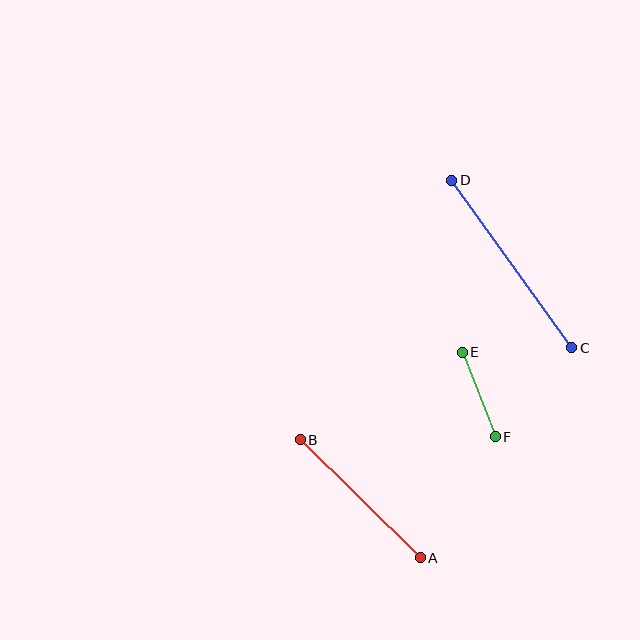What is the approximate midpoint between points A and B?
The midpoint is at approximately (360, 499) pixels.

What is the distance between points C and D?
The distance is approximately 206 pixels.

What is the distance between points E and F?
The distance is approximately 91 pixels.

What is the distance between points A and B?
The distance is approximately 168 pixels.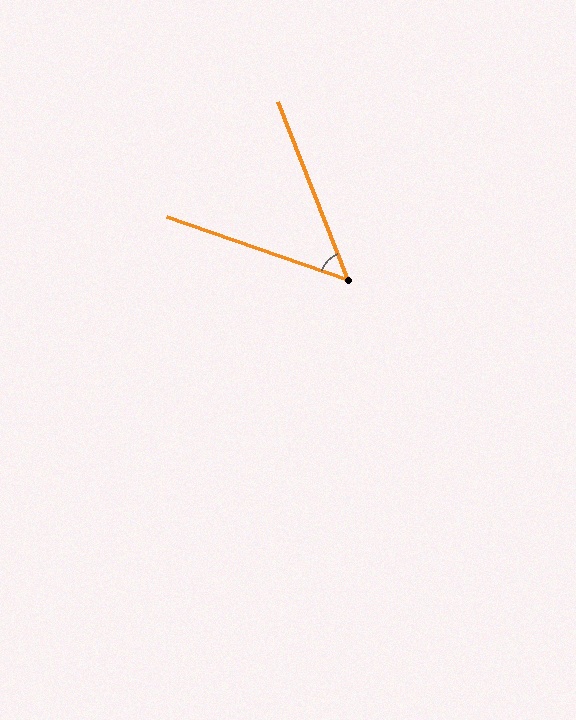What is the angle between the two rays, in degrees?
Approximately 49 degrees.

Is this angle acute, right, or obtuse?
It is acute.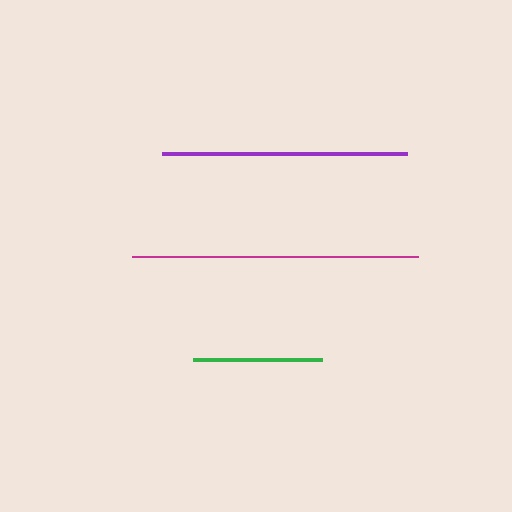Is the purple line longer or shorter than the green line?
The purple line is longer than the green line.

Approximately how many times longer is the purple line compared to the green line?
The purple line is approximately 1.9 times the length of the green line.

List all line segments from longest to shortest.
From longest to shortest: magenta, purple, green.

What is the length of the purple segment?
The purple segment is approximately 246 pixels long.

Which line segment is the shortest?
The green line is the shortest at approximately 129 pixels.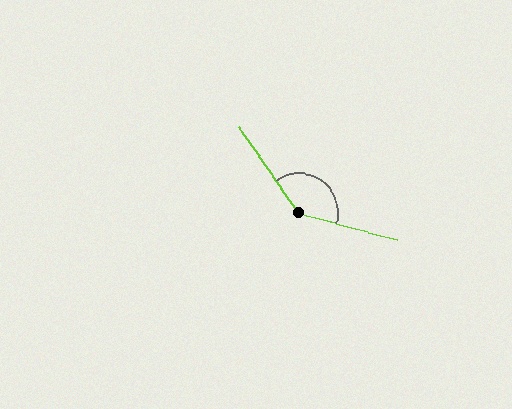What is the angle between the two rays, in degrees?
Approximately 140 degrees.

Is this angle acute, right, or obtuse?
It is obtuse.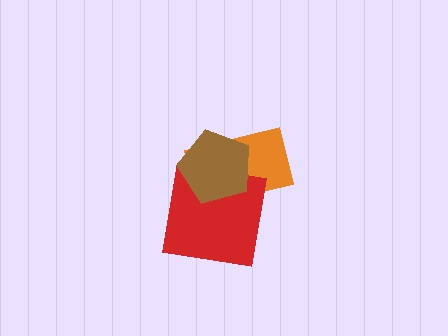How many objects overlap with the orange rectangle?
2 objects overlap with the orange rectangle.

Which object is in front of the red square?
The brown pentagon is in front of the red square.